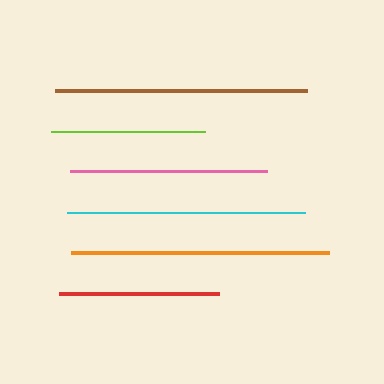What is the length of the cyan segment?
The cyan segment is approximately 238 pixels long.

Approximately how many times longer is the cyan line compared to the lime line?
The cyan line is approximately 1.5 times the length of the lime line.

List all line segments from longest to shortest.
From longest to shortest: orange, brown, cyan, pink, red, lime.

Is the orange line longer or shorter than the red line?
The orange line is longer than the red line.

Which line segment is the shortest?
The lime line is the shortest at approximately 154 pixels.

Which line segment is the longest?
The orange line is the longest at approximately 258 pixels.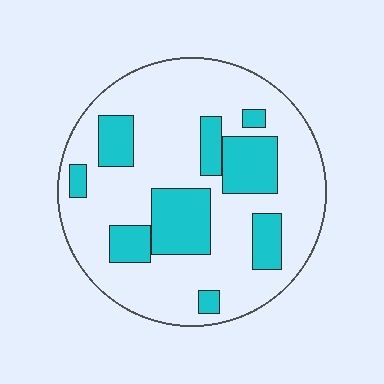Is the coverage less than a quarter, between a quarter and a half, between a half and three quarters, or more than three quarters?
Between a quarter and a half.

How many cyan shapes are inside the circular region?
9.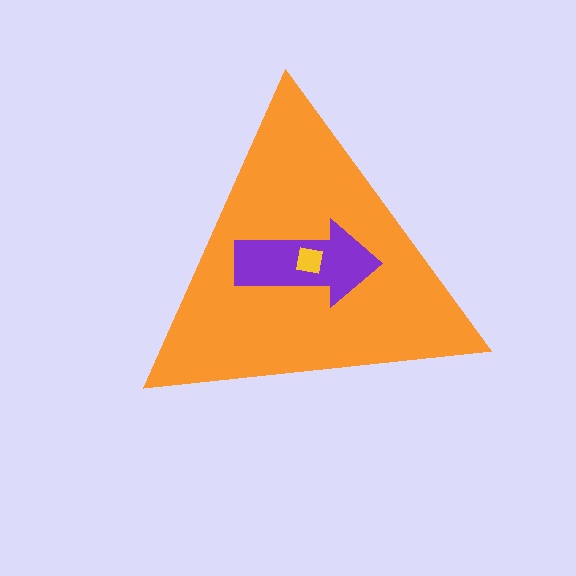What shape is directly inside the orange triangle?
The purple arrow.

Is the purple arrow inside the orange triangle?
Yes.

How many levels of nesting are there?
3.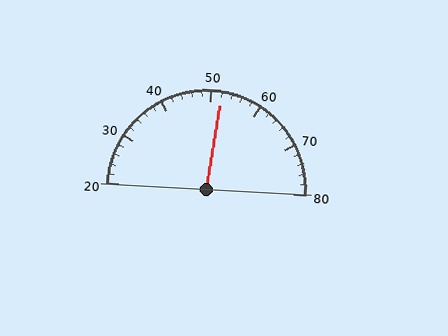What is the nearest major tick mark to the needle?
The nearest major tick mark is 50.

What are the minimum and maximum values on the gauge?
The gauge ranges from 20 to 80.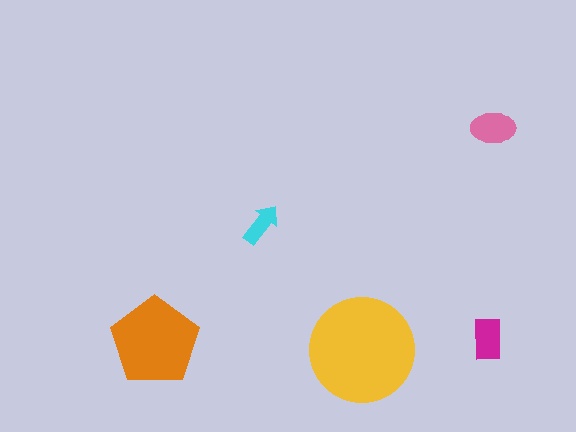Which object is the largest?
The yellow circle.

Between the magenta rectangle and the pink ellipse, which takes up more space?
The pink ellipse.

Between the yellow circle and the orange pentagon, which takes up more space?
The yellow circle.